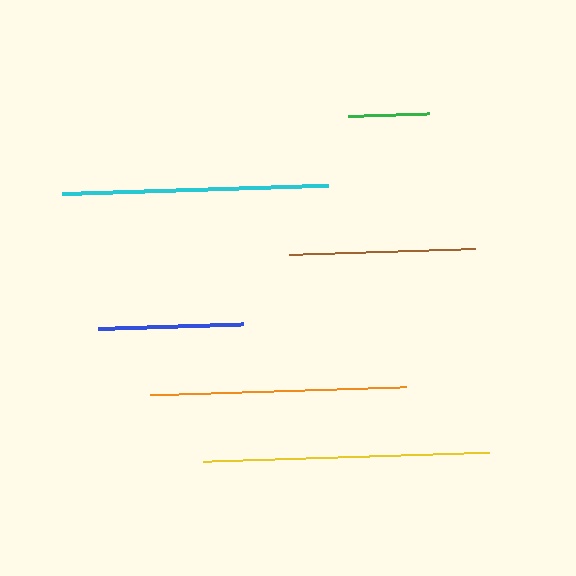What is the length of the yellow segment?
The yellow segment is approximately 286 pixels long.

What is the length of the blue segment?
The blue segment is approximately 145 pixels long.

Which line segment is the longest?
The yellow line is the longest at approximately 286 pixels.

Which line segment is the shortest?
The green line is the shortest at approximately 80 pixels.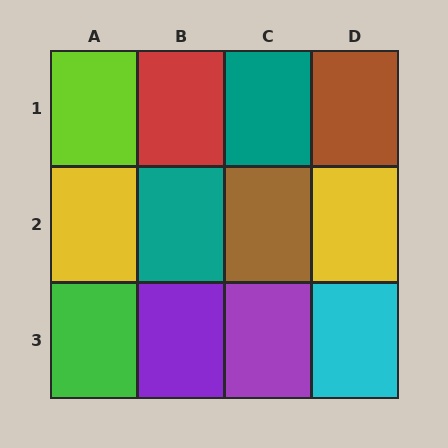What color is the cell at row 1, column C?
Teal.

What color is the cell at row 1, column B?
Red.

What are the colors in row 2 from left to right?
Yellow, teal, brown, yellow.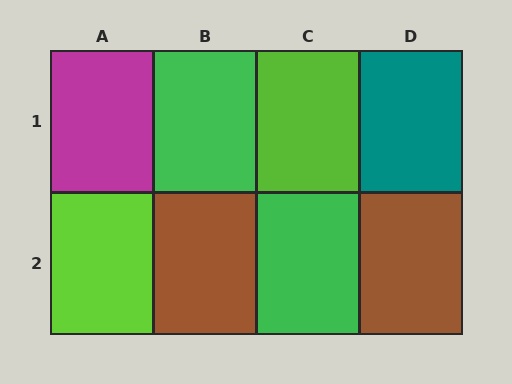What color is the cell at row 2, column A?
Lime.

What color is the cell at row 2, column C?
Green.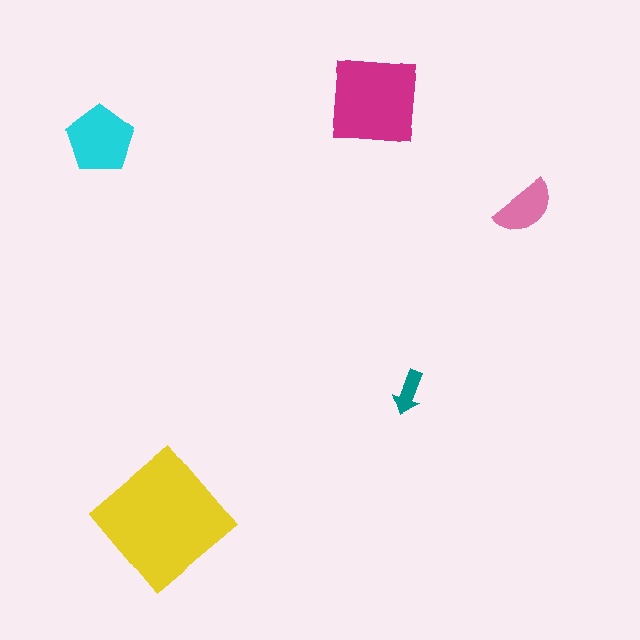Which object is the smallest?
The teal arrow.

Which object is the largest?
The yellow diamond.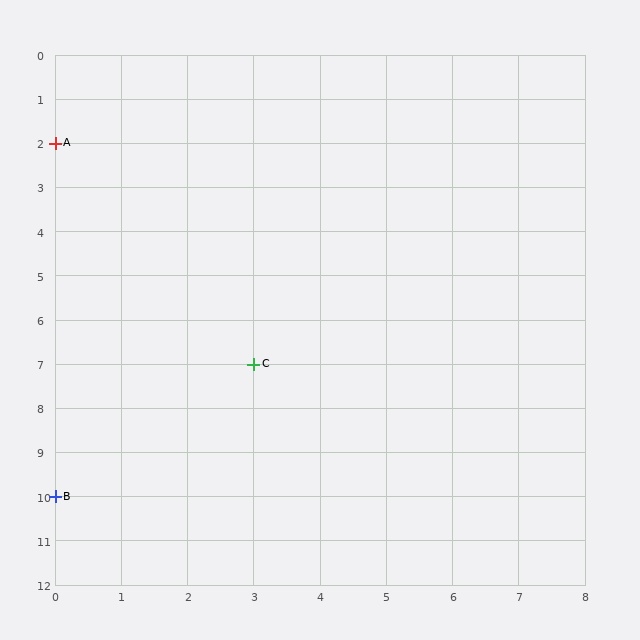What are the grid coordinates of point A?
Point A is at grid coordinates (0, 2).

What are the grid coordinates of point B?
Point B is at grid coordinates (0, 10).